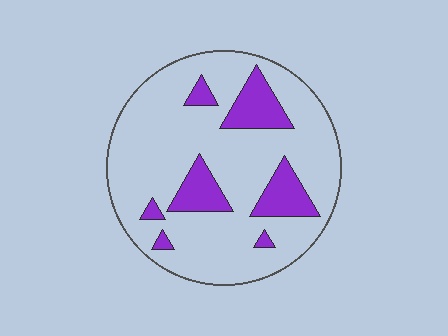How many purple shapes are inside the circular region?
7.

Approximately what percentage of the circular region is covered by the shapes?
Approximately 20%.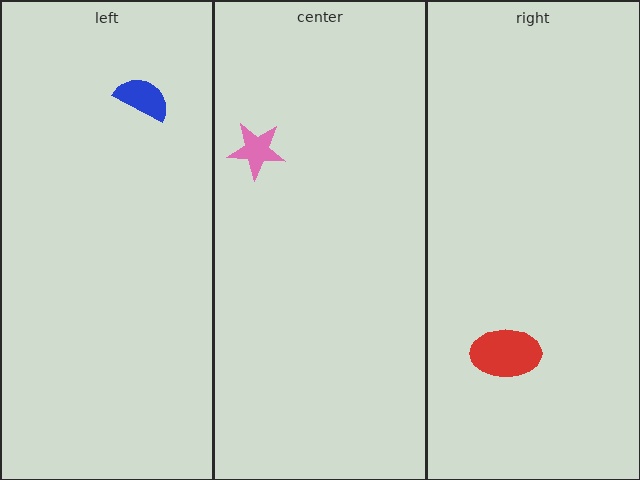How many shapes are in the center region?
1.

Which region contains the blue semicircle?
The left region.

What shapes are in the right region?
The red ellipse.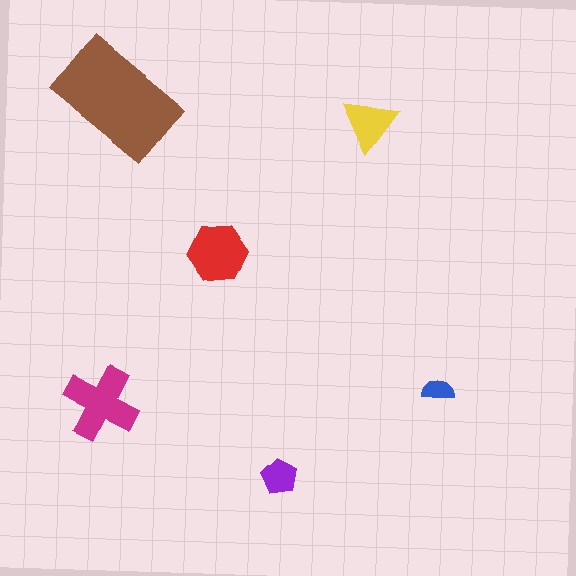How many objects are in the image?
There are 6 objects in the image.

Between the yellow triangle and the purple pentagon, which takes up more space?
The yellow triangle.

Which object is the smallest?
The blue semicircle.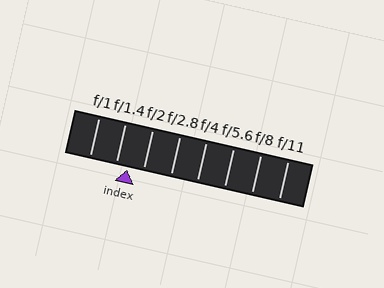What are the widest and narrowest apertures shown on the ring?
The widest aperture shown is f/1 and the narrowest is f/11.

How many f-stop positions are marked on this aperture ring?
There are 8 f-stop positions marked.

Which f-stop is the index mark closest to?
The index mark is closest to f/1.4.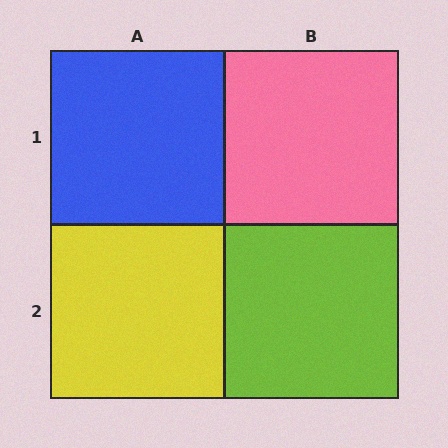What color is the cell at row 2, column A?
Yellow.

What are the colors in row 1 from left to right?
Blue, pink.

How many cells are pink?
1 cell is pink.